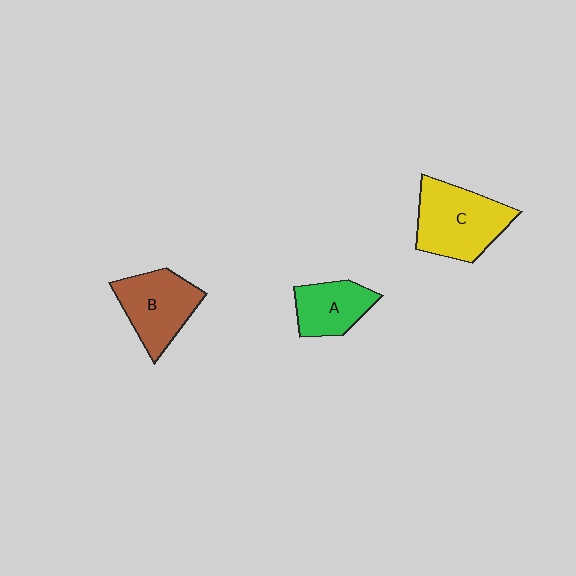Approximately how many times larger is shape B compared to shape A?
Approximately 1.3 times.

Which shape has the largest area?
Shape C (yellow).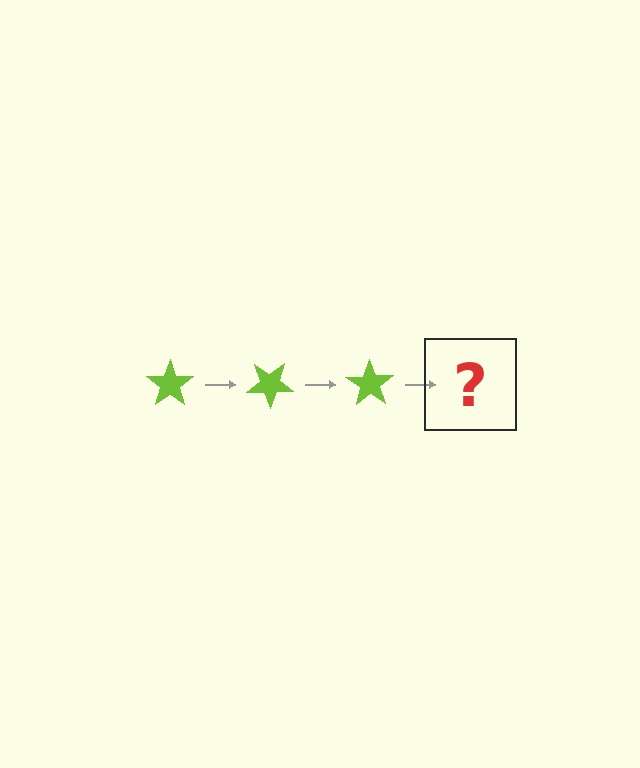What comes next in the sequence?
The next element should be a lime star rotated 105 degrees.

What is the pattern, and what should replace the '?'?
The pattern is that the star rotates 35 degrees each step. The '?' should be a lime star rotated 105 degrees.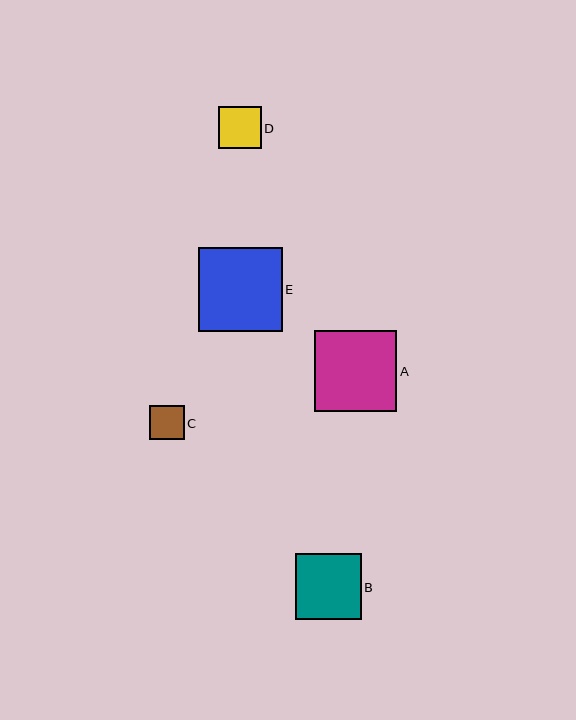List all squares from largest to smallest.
From largest to smallest: E, A, B, D, C.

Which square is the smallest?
Square C is the smallest with a size of approximately 34 pixels.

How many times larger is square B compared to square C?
Square B is approximately 1.9 times the size of square C.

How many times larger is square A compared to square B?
Square A is approximately 1.2 times the size of square B.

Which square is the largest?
Square E is the largest with a size of approximately 84 pixels.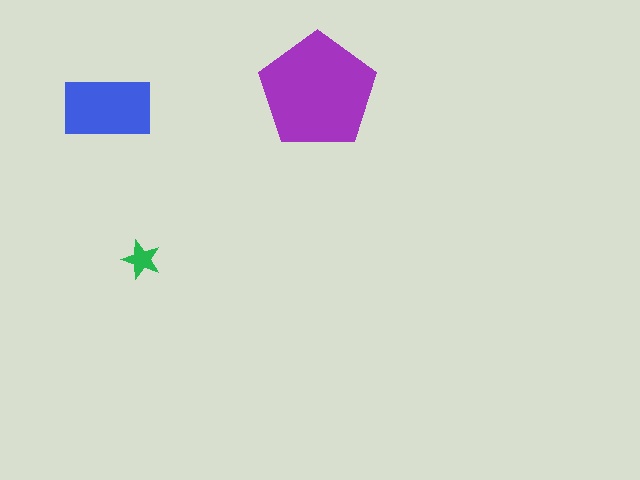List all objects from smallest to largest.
The green star, the blue rectangle, the purple pentagon.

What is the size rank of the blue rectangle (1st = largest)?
2nd.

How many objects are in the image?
There are 3 objects in the image.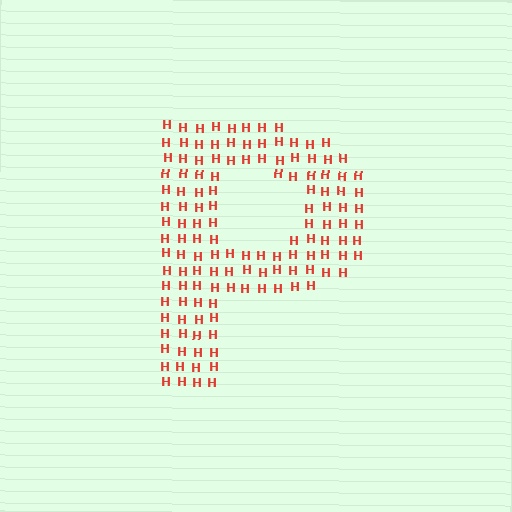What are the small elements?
The small elements are letter H's.